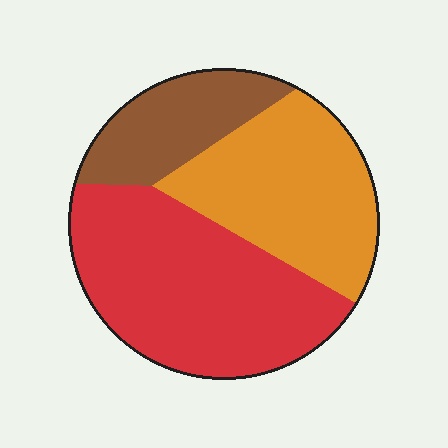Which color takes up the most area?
Red, at roughly 45%.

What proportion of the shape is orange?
Orange takes up about one third (1/3) of the shape.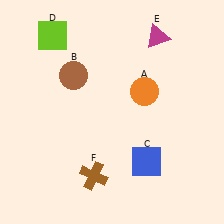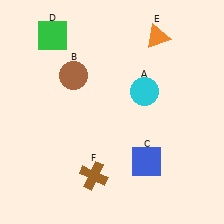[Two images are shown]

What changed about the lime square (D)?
In Image 1, D is lime. In Image 2, it changed to green.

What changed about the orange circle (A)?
In Image 1, A is orange. In Image 2, it changed to cyan.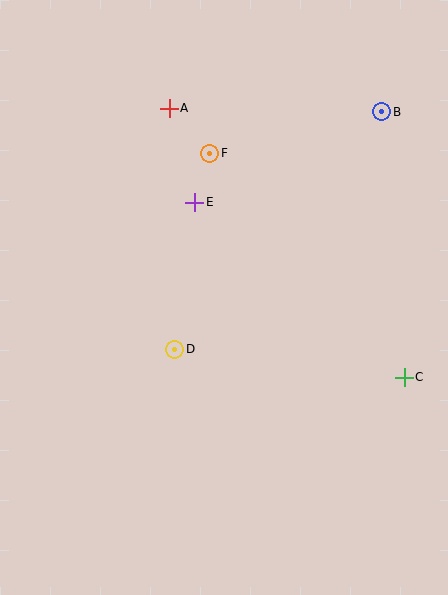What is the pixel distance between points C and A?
The distance between C and A is 357 pixels.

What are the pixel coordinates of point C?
Point C is at (404, 377).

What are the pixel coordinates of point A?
Point A is at (169, 108).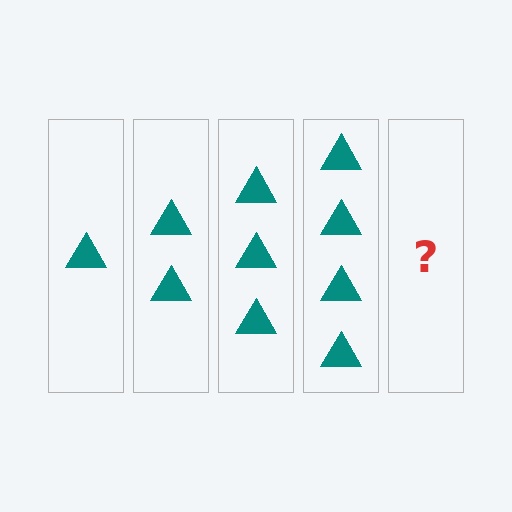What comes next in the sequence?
The next element should be 5 triangles.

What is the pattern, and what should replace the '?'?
The pattern is that each step adds one more triangle. The '?' should be 5 triangles.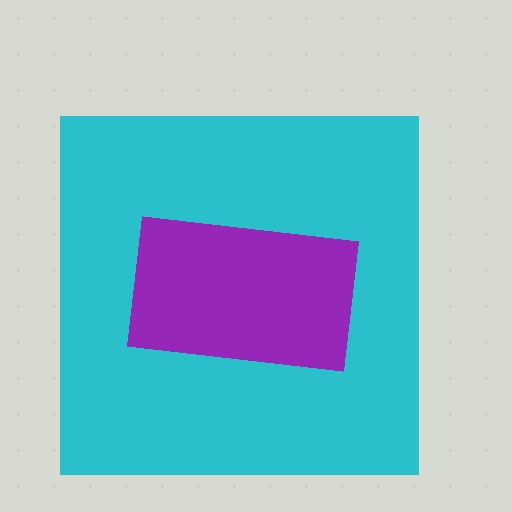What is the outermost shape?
The cyan square.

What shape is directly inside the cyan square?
The purple rectangle.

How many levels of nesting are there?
2.